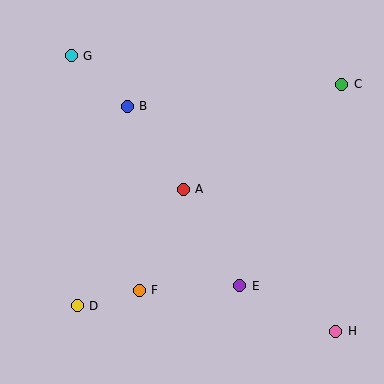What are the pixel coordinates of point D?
Point D is at (77, 306).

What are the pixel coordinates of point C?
Point C is at (342, 84).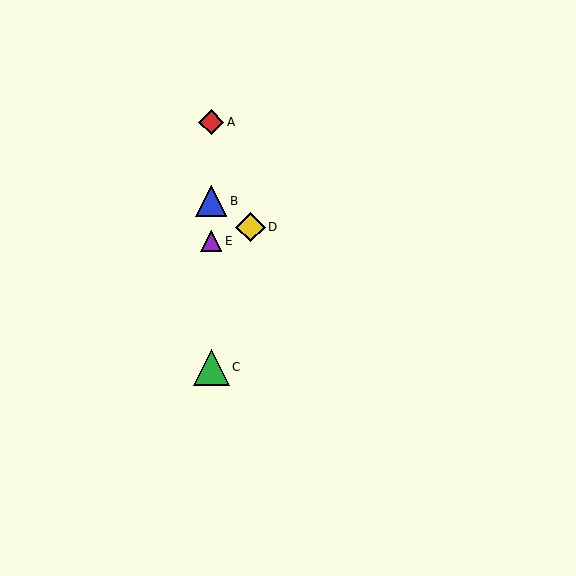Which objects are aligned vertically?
Objects A, B, C, E are aligned vertically.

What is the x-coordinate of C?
Object C is at x≈211.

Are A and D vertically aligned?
No, A is at x≈211 and D is at x≈251.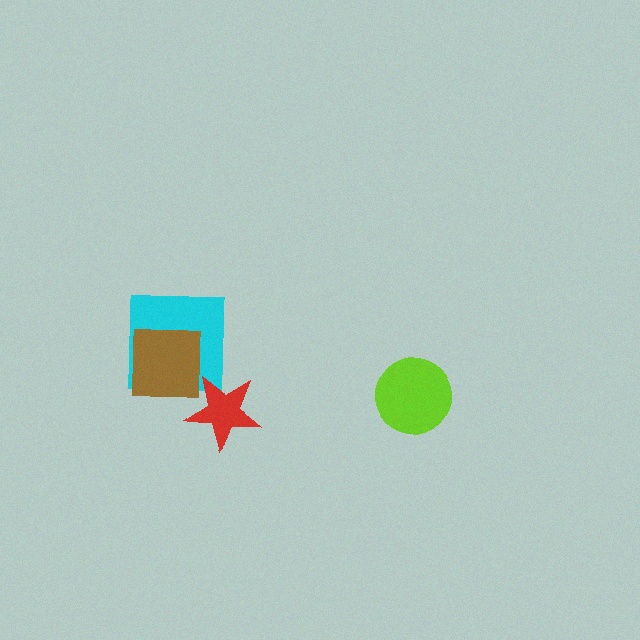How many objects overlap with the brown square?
1 object overlaps with the brown square.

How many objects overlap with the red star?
0 objects overlap with the red star.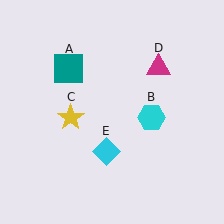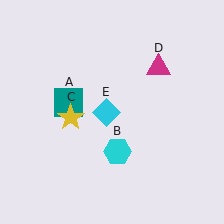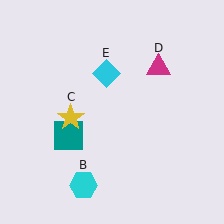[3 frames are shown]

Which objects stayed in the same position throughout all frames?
Yellow star (object C) and magenta triangle (object D) remained stationary.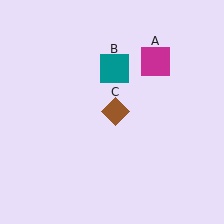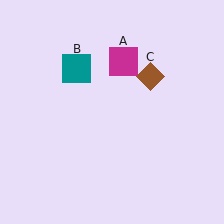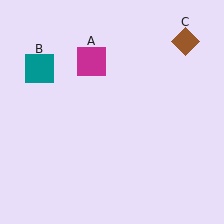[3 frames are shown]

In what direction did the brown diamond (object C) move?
The brown diamond (object C) moved up and to the right.